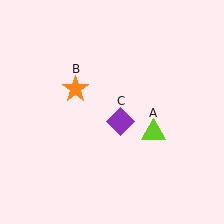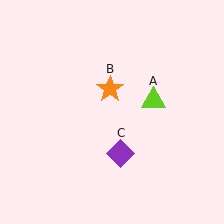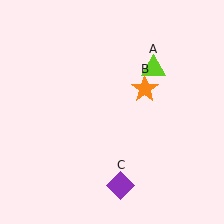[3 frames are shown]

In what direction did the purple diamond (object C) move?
The purple diamond (object C) moved down.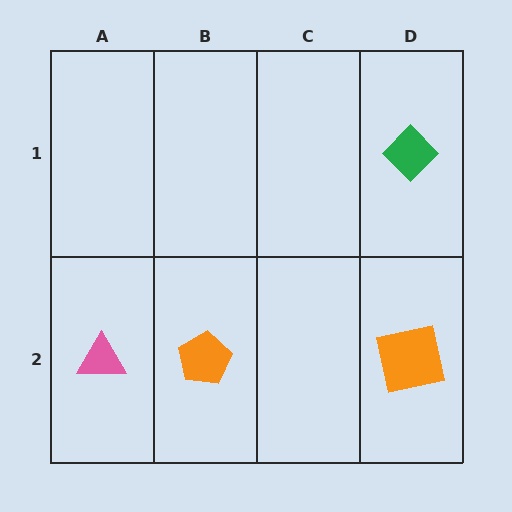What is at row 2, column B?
An orange pentagon.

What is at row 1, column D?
A green diamond.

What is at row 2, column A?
A pink triangle.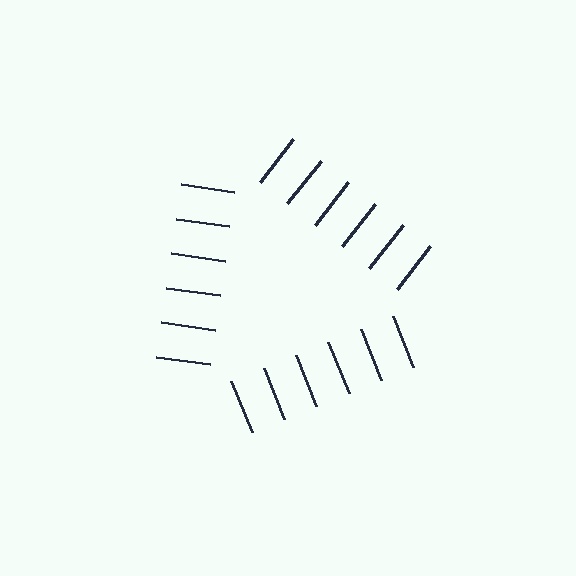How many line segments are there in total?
18 — 6 along each of the 3 edges.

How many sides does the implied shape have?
3 sides — the line-ends trace a triangle.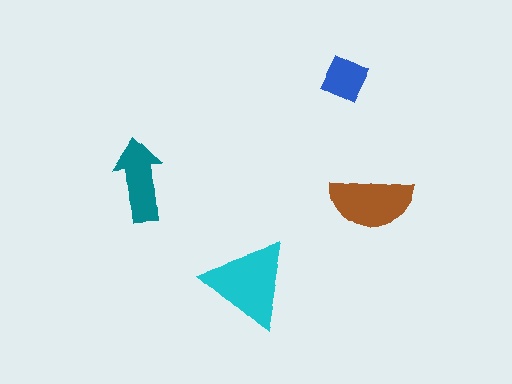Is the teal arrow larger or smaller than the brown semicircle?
Smaller.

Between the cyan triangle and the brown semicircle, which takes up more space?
The cyan triangle.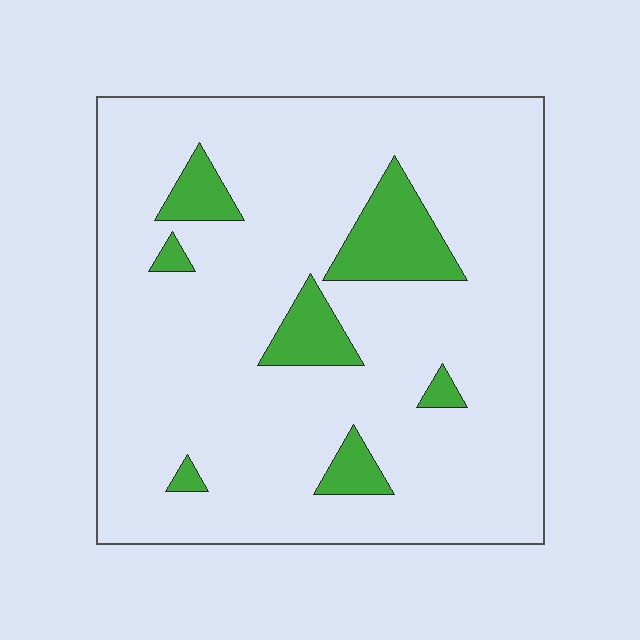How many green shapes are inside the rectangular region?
7.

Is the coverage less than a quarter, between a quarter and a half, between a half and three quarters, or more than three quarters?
Less than a quarter.